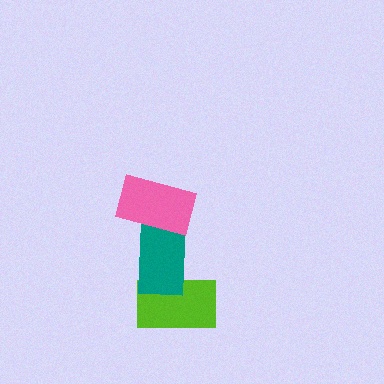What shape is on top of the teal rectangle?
The pink rectangle is on top of the teal rectangle.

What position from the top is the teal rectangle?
The teal rectangle is 2nd from the top.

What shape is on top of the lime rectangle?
The teal rectangle is on top of the lime rectangle.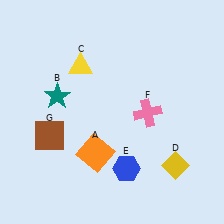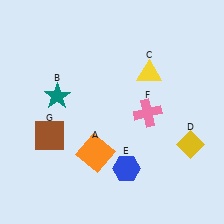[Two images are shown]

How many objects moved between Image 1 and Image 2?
2 objects moved between the two images.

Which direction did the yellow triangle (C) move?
The yellow triangle (C) moved right.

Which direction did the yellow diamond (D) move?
The yellow diamond (D) moved up.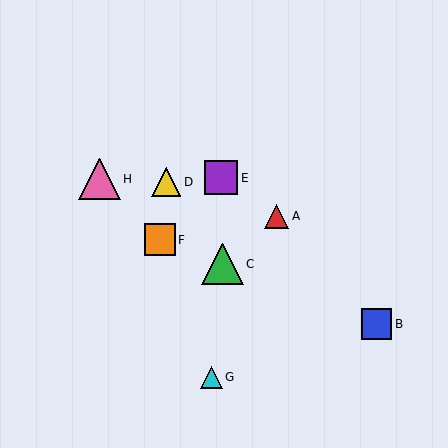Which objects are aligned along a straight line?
Objects B, C, F are aligned along a straight line.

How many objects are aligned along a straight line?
3 objects (B, C, F) are aligned along a straight line.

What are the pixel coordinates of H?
Object H is at (99, 179).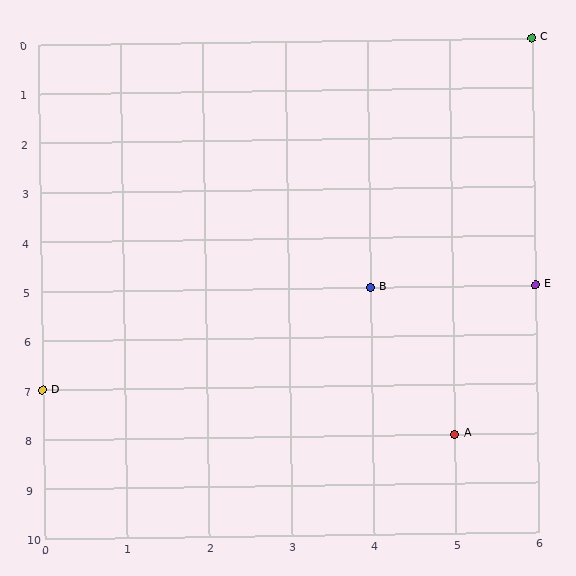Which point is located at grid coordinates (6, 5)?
Point E is at (6, 5).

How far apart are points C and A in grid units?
Points C and A are 1 column and 8 rows apart (about 8.1 grid units diagonally).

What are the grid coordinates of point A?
Point A is at grid coordinates (5, 8).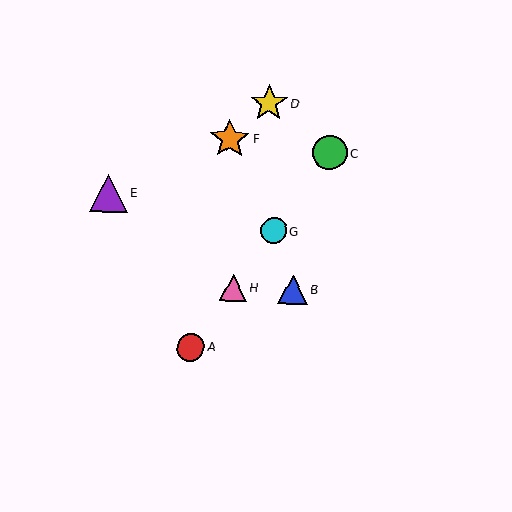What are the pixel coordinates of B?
Object B is at (293, 290).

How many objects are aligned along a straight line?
4 objects (A, C, G, H) are aligned along a straight line.